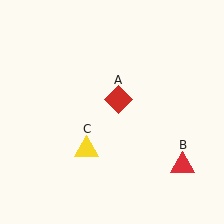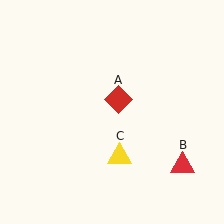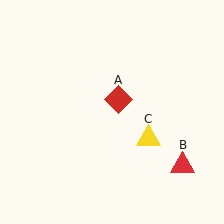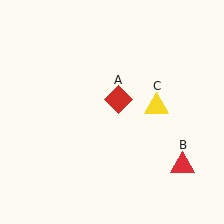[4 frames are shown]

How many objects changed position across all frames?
1 object changed position: yellow triangle (object C).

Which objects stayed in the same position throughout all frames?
Red diamond (object A) and red triangle (object B) remained stationary.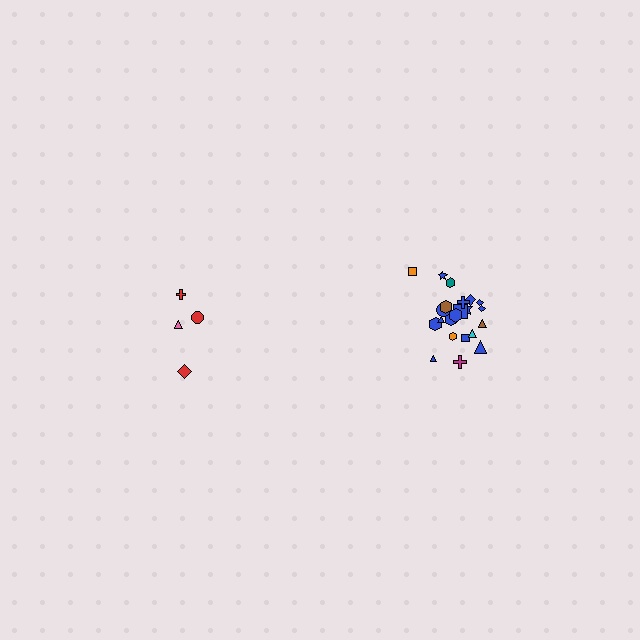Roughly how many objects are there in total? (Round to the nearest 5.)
Roughly 25 objects in total.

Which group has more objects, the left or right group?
The right group.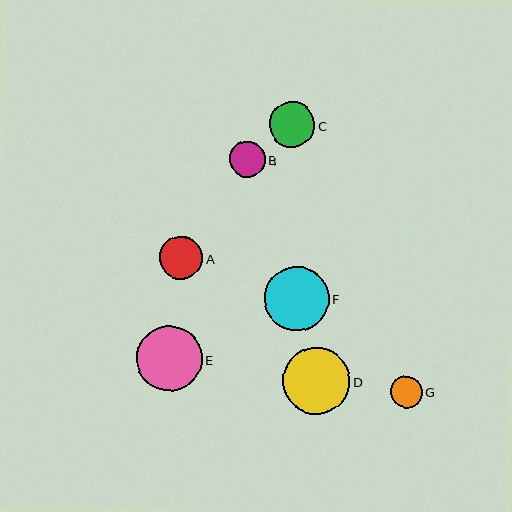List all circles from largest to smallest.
From largest to smallest: D, E, F, C, A, B, G.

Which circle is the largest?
Circle D is the largest with a size of approximately 67 pixels.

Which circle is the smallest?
Circle G is the smallest with a size of approximately 32 pixels.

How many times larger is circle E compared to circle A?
Circle E is approximately 1.5 times the size of circle A.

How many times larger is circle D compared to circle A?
Circle D is approximately 1.6 times the size of circle A.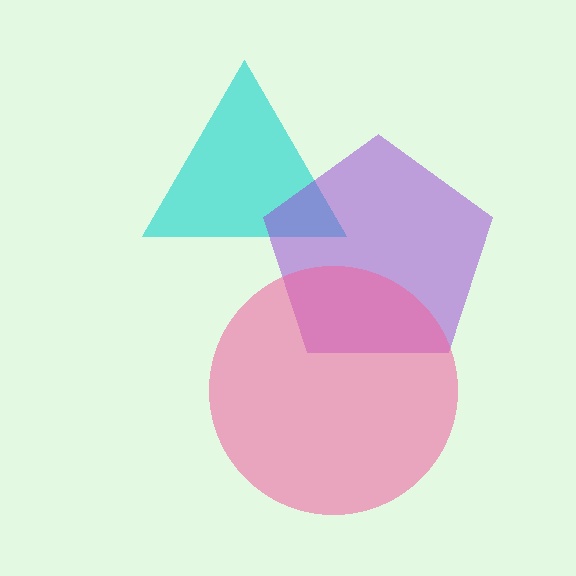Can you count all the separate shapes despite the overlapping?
Yes, there are 3 separate shapes.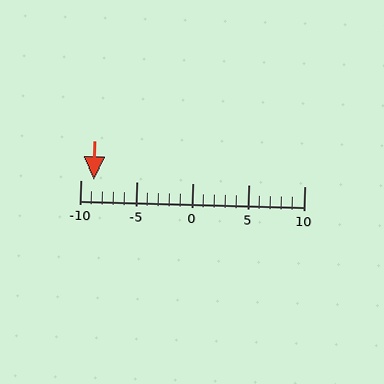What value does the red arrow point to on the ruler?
The red arrow points to approximately -9.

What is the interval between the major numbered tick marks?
The major tick marks are spaced 5 units apart.